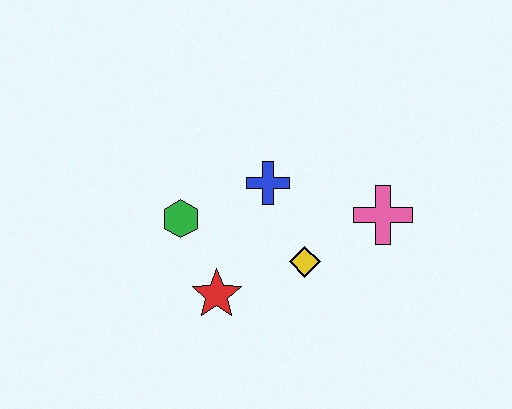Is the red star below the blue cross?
Yes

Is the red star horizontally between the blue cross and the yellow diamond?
No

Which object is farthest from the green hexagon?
The pink cross is farthest from the green hexagon.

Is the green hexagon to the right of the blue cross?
No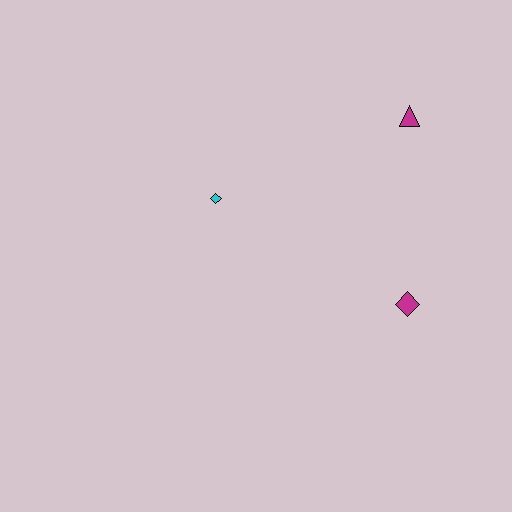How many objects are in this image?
There are 3 objects.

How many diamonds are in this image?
There are 2 diamonds.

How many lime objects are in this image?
There are no lime objects.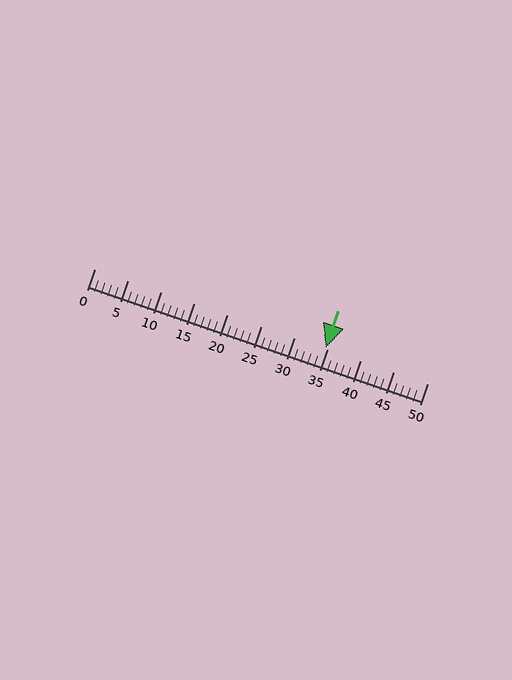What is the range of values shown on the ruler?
The ruler shows values from 0 to 50.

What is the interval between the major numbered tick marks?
The major tick marks are spaced 5 units apart.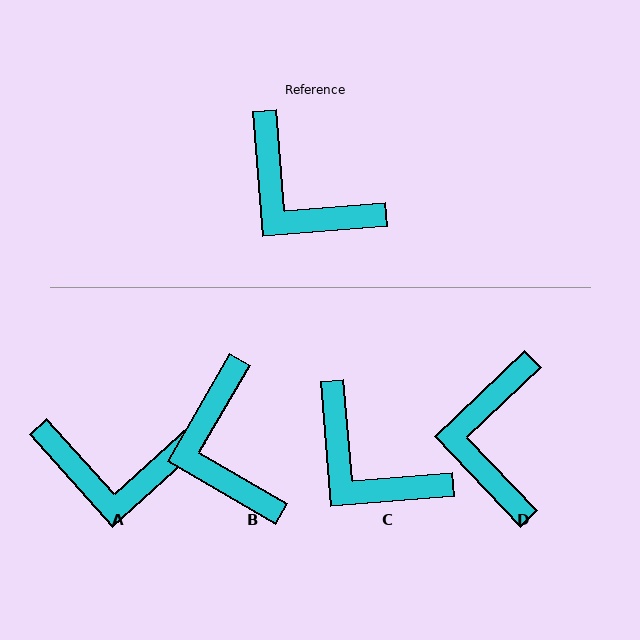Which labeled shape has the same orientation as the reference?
C.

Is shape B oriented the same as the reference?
No, it is off by about 35 degrees.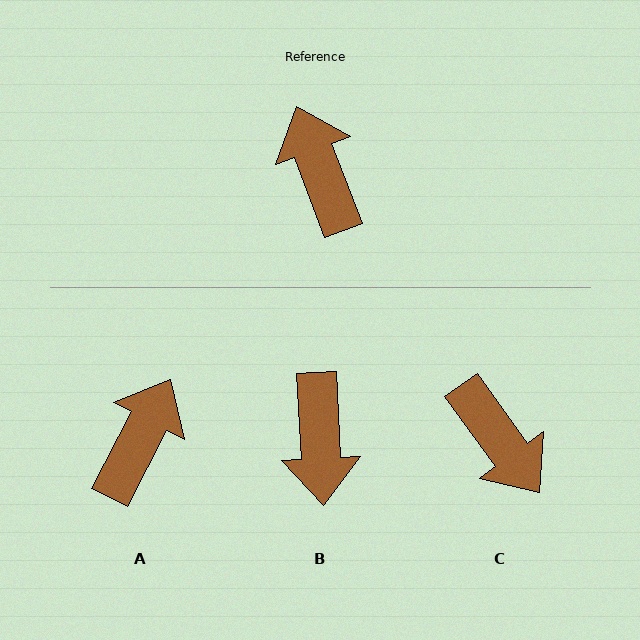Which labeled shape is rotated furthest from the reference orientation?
C, about 165 degrees away.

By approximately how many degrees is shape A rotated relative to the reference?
Approximately 48 degrees clockwise.